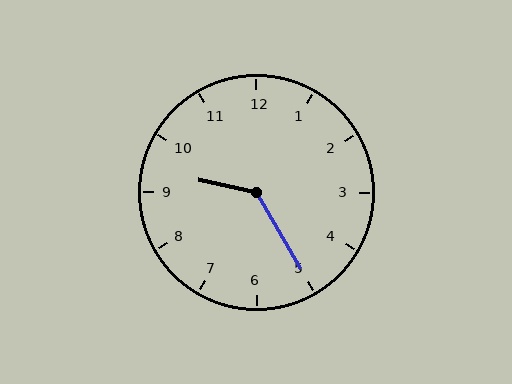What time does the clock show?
9:25.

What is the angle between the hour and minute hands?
Approximately 132 degrees.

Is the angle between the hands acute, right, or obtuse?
It is obtuse.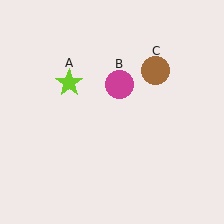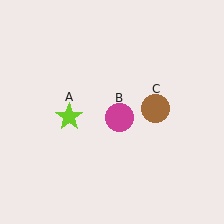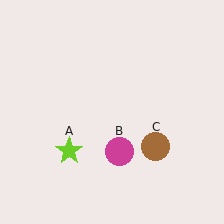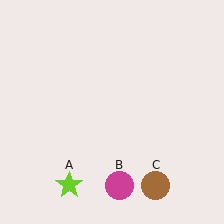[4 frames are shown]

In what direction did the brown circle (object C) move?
The brown circle (object C) moved down.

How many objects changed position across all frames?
3 objects changed position: lime star (object A), magenta circle (object B), brown circle (object C).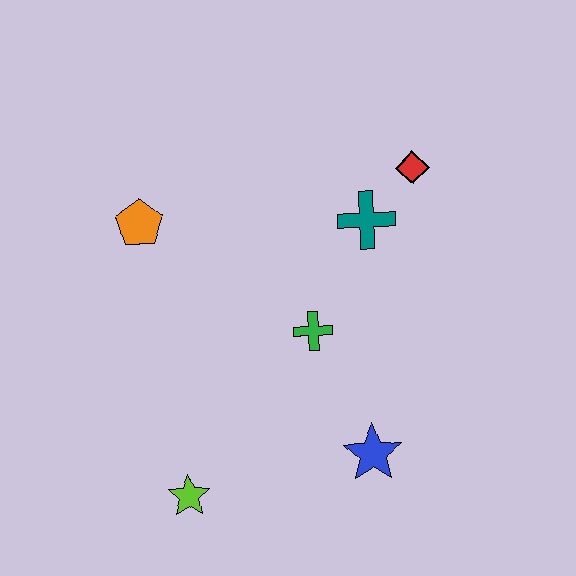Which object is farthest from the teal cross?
The lime star is farthest from the teal cross.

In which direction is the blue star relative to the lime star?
The blue star is to the right of the lime star.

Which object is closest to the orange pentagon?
The green cross is closest to the orange pentagon.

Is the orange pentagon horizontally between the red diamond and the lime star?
No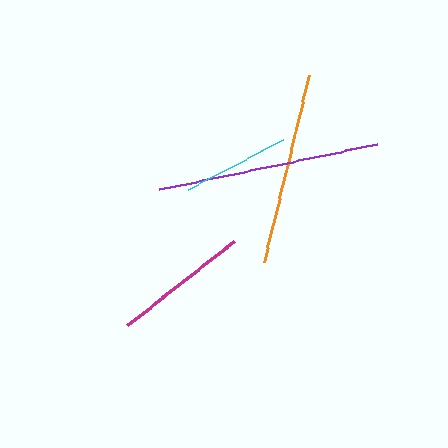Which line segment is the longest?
The purple line is the longest at approximately 223 pixels.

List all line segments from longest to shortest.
From longest to shortest: purple, orange, magenta, cyan.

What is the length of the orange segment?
The orange segment is approximately 192 pixels long.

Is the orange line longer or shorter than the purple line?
The purple line is longer than the orange line.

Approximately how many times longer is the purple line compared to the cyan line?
The purple line is approximately 2.1 times the length of the cyan line.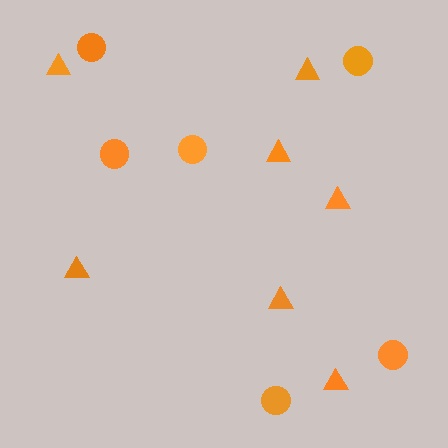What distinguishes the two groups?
There are 2 groups: one group of circles (6) and one group of triangles (7).